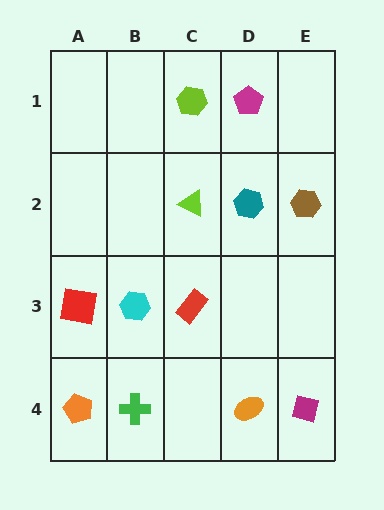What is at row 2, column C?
A lime triangle.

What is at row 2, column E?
A brown hexagon.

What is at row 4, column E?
A magenta square.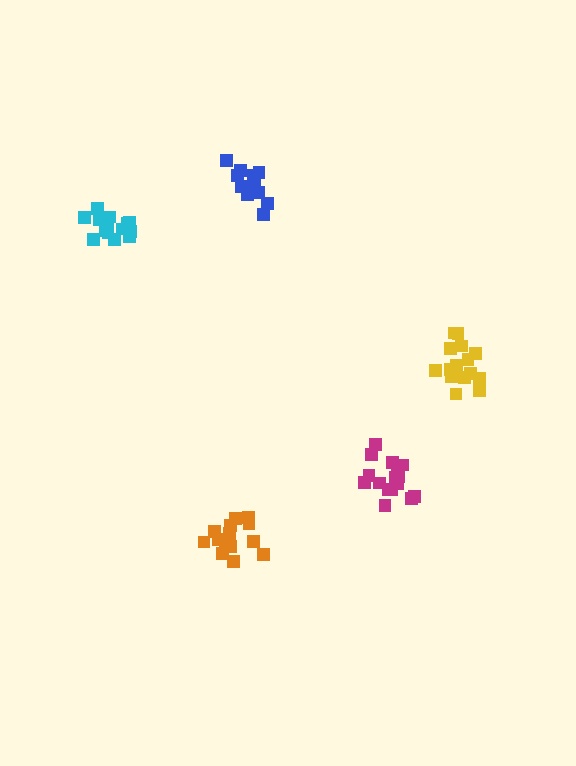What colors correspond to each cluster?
The clusters are colored: orange, yellow, cyan, magenta, blue.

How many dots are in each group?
Group 1: 15 dots, Group 2: 15 dots, Group 3: 14 dots, Group 4: 16 dots, Group 5: 12 dots (72 total).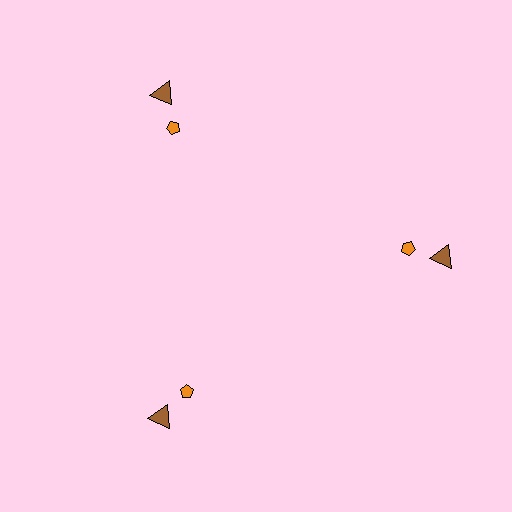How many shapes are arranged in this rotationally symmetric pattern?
There are 6 shapes, arranged in 3 groups of 2.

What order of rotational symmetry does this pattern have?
This pattern has 3-fold rotational symmetry.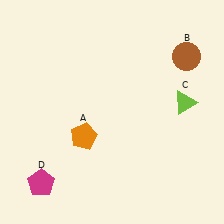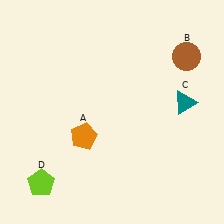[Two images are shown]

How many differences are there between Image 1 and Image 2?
There are 2 differences between the two images.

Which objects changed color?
C changed from lime to teal. D changed from magenta to lime.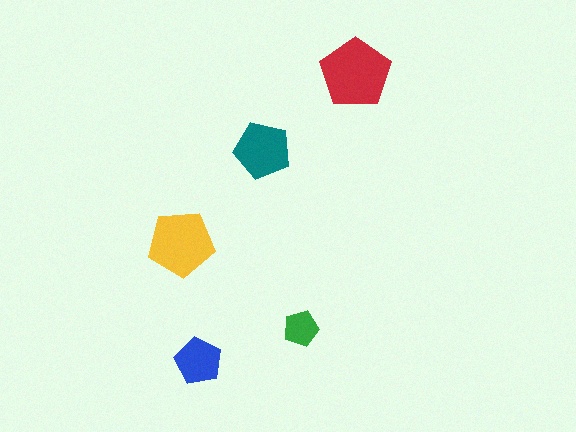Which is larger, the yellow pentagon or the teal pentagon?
The yellow one.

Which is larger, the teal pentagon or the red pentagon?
The red one.